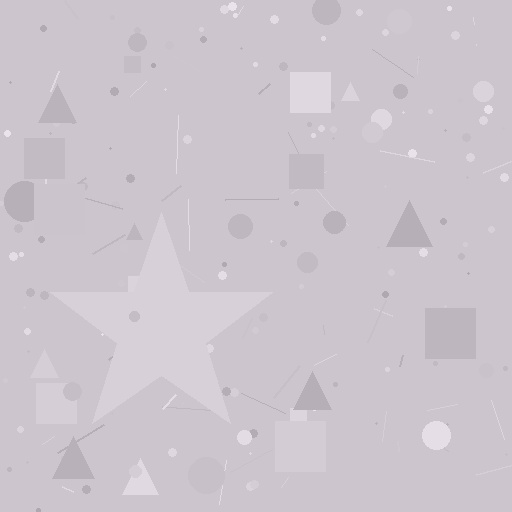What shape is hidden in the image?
A star is hidden in the image.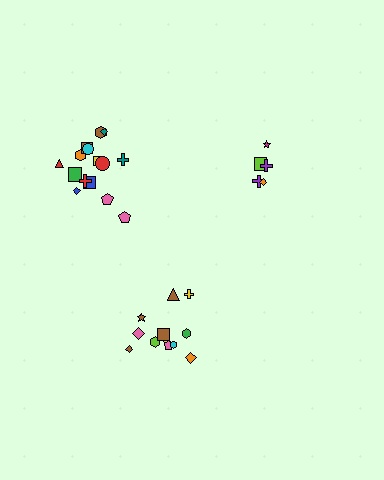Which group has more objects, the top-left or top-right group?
The top-left group.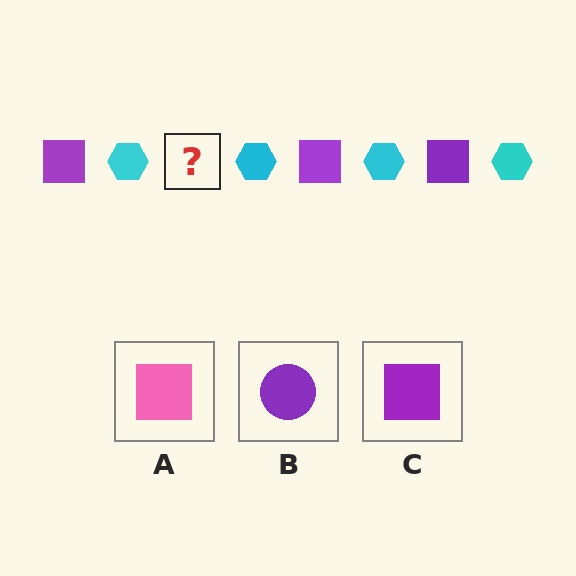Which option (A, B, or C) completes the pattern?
C.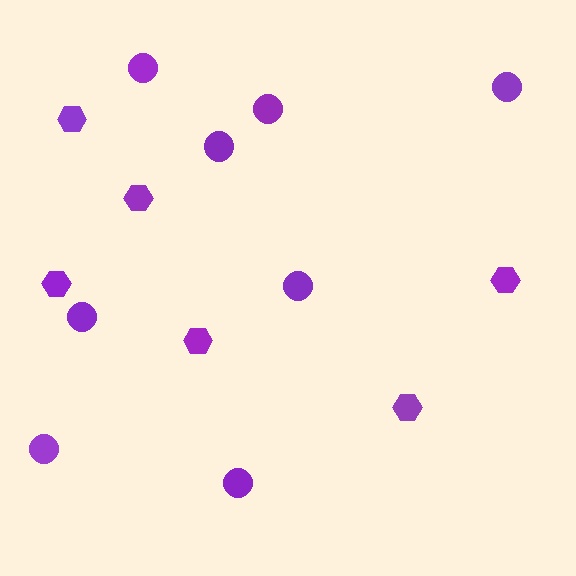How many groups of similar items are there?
There are 2 groups: one group of circles (8) and one group of hexagons (6).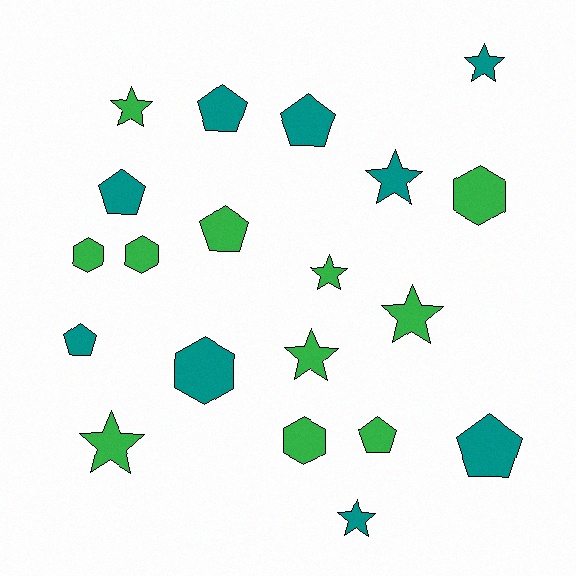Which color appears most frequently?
Green, with 11 objects.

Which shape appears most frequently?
Star, with 8 objects.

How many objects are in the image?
There are 20 objects.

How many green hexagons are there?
There are 4 green hexagons.